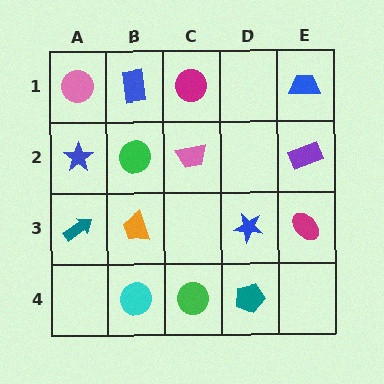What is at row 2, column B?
A green circle.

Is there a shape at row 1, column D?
No, that cell is empty.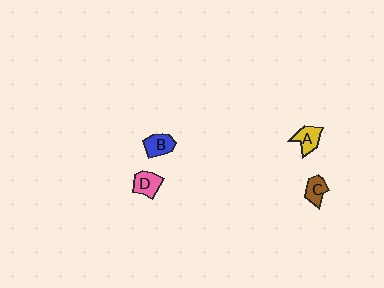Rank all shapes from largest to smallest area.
From largest to smallest: D (pink), B (blue), A (yellow), C (brown).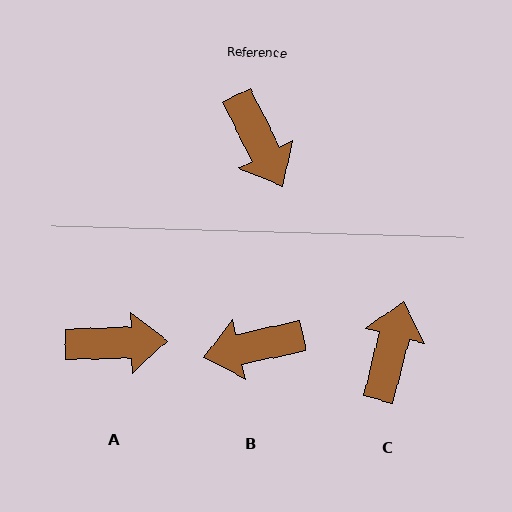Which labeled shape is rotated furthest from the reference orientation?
C, about 139 degrees away.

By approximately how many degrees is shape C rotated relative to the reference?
Approximately 139 degrees counter-clockwise.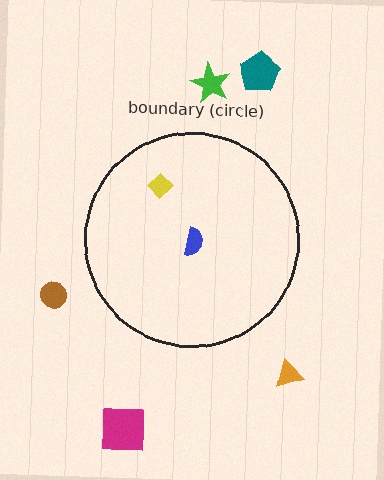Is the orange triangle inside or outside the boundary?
Outside.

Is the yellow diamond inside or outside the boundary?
Inside.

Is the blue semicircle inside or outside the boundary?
Inside.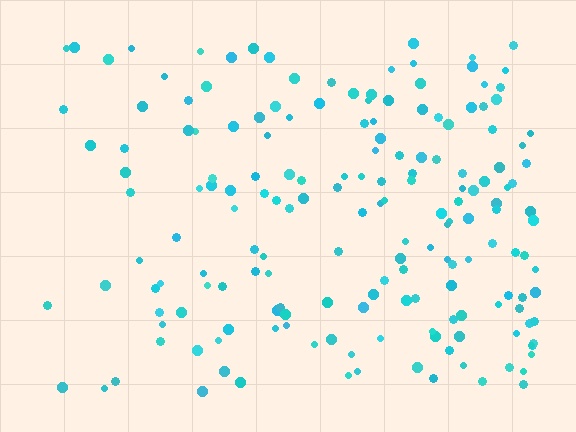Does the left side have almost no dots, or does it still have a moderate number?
Still a moderate number, just noticeably fewer than the right.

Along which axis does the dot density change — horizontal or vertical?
Horizontal.